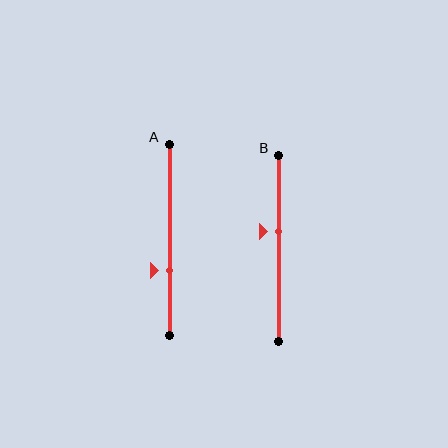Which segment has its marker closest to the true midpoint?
Segment B has its marker closest to the true midpoint.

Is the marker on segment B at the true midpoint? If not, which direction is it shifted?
No, the marker on segment B is shifted upward by about 9% of the segment length.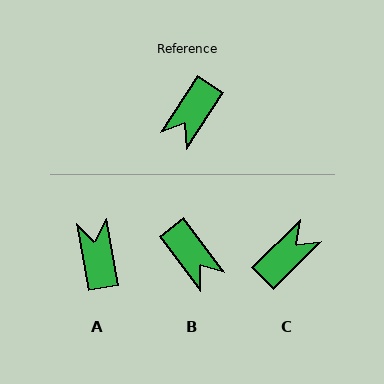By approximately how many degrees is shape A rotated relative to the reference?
Approximately 136 degrees clockwise.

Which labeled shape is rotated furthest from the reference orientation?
C, about 168 degrees away.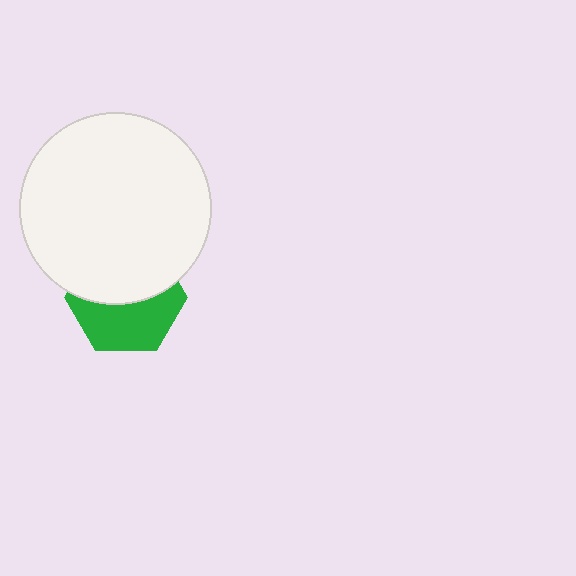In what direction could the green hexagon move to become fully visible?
The green hexagon could move down. That would shift it out from behind the white circle entirely.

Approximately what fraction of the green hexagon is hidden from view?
Roughly 51% of the green hexagon is hidden behind the white circle.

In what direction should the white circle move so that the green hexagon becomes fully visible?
The white circle should move up. That is the shortest direction to clear the overlap and leave the green hexagon fully visible.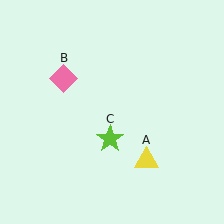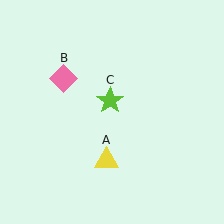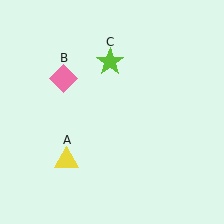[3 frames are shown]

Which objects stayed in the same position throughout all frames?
Pink diamond (object B) remained stationary.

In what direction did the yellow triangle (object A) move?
The yellow triangle (object A) moved left.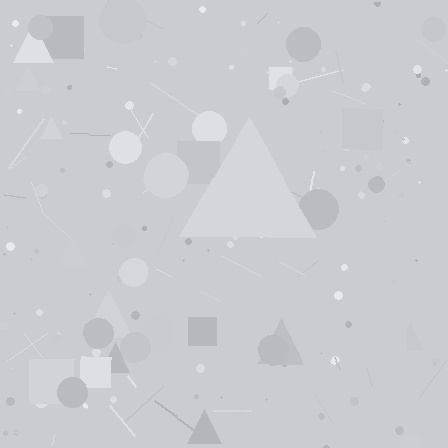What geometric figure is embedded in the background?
A triangle is embedded in the background.